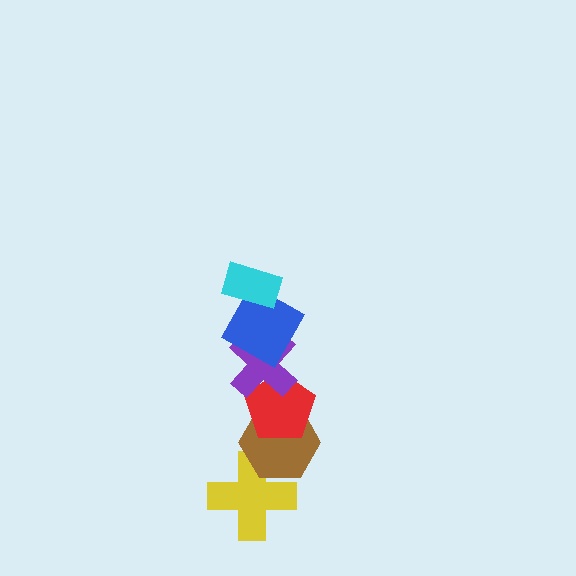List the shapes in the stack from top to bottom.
From top to bottom: the cyan rectangle, the blue square, the purple cross, the red pentagon, the brown hexagon, the yellow cross.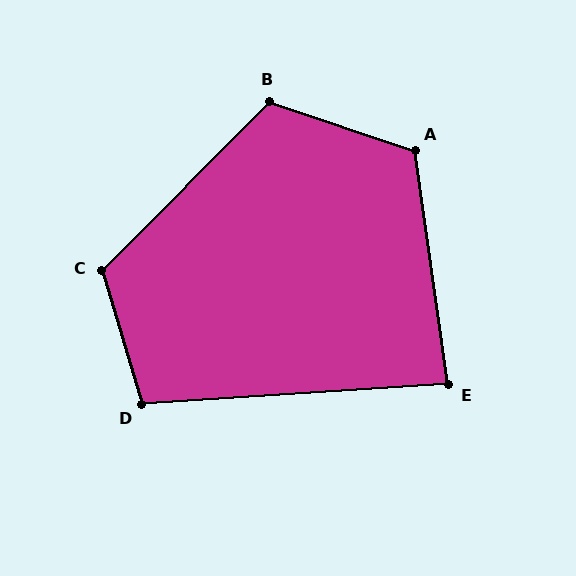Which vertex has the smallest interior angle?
E, at approximately 86 degrees.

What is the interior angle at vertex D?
Approximately 103 degrees (obtuse).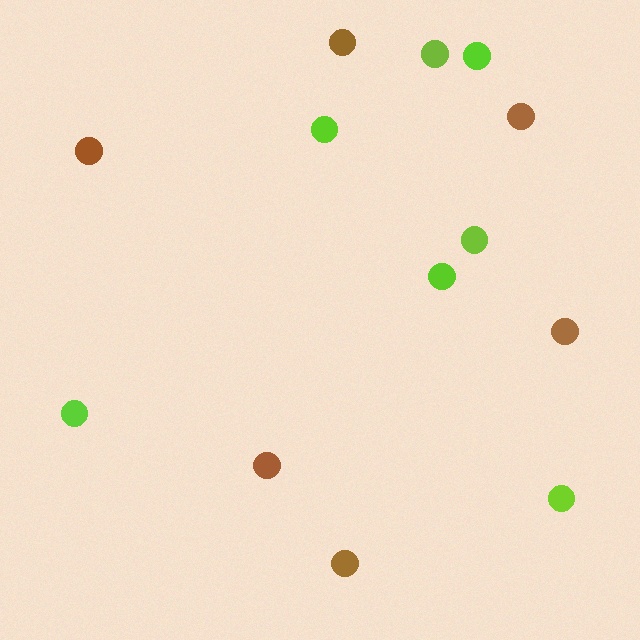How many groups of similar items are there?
There are 2 groups: one group of lime circles (7) and one group of brown circles (6).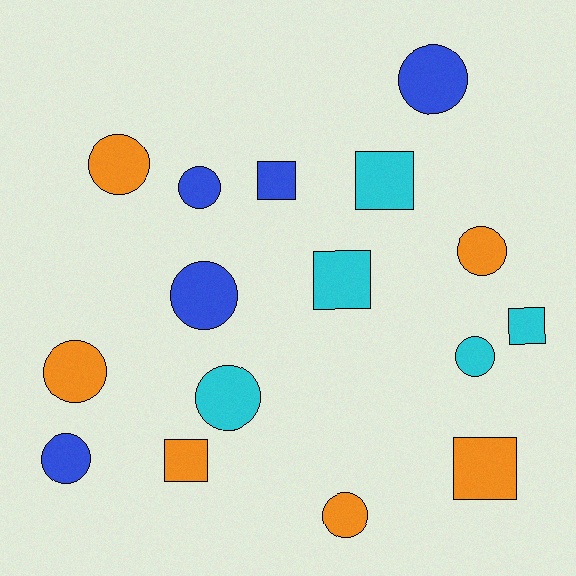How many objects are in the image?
There are 16 objects.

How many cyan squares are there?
There are 3 cyan squares.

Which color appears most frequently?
Orange, with 6 objects.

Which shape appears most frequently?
Circle, with 10 objects.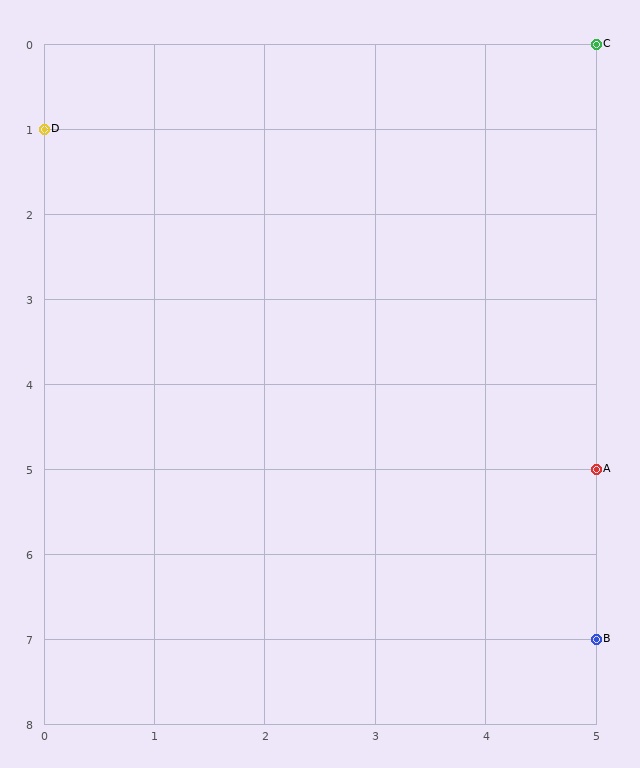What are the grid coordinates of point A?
Point A is at grid coordinates (5, 5).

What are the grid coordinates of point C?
Point C is at grid coordinates (5, 0).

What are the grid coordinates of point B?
Point B is at grid coordinates (5, 7).